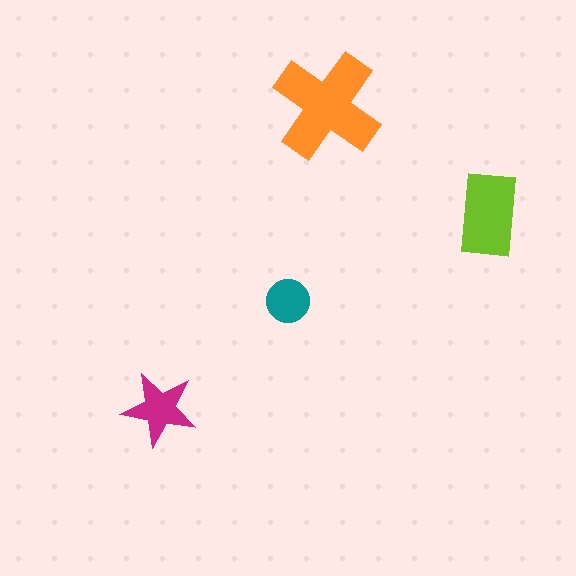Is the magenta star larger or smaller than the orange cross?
Smaller.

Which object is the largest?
The orange cross.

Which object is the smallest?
The teal circle.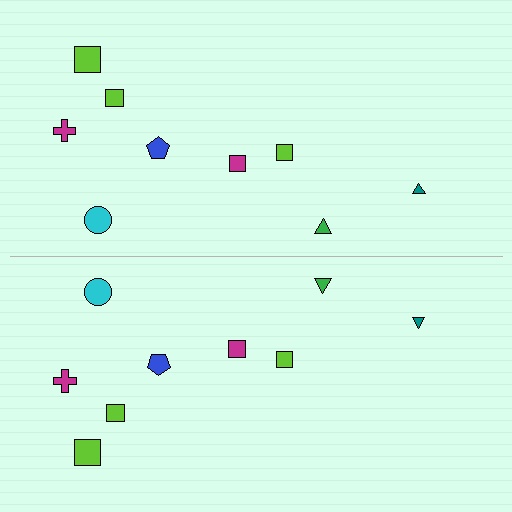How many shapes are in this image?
There are 18 shapes in this image.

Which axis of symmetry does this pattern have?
The pattern has a horizontal axis of symmetry running through the center of the image.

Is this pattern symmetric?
Yes, this pattern has bilateral (reflection) symmetry.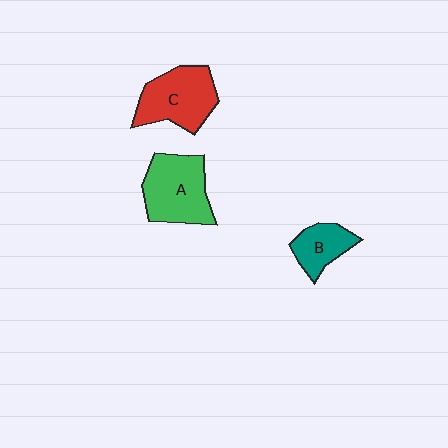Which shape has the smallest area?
Shape B (teal).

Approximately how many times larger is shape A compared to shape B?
Approximately 1.8 times.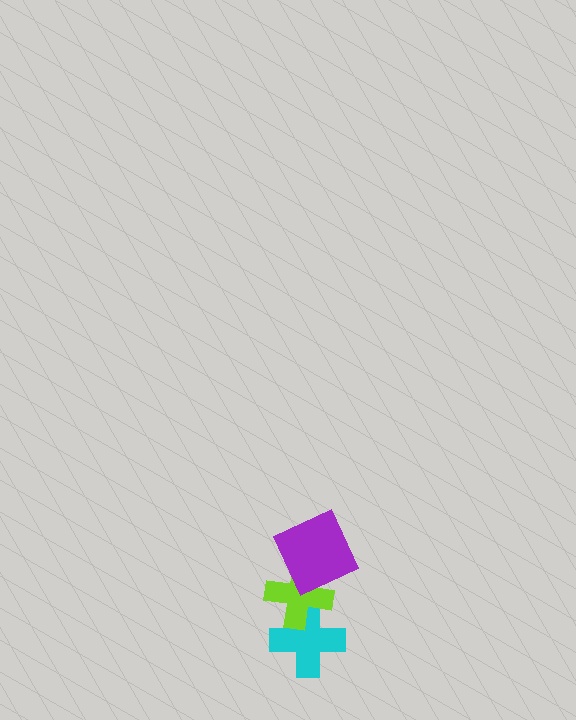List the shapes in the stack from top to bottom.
From top to bottom: the purple square, the lime cross, the cyan cross.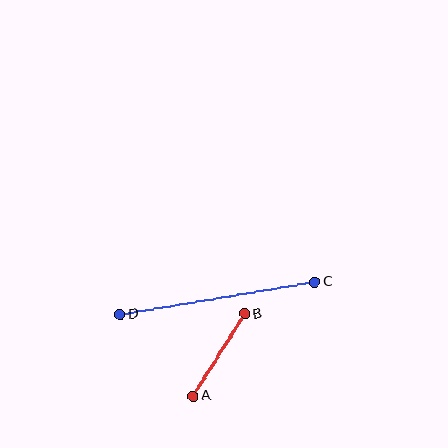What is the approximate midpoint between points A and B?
The midpoint is at approximately (219, 355) pixels.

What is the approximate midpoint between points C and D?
The midpoint is at approximately (217, 298) pixels.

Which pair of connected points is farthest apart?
Points C and D are farthest apart.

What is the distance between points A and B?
The distance is approximately 97 pixels.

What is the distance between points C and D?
The distance is approximately 197 pixels.